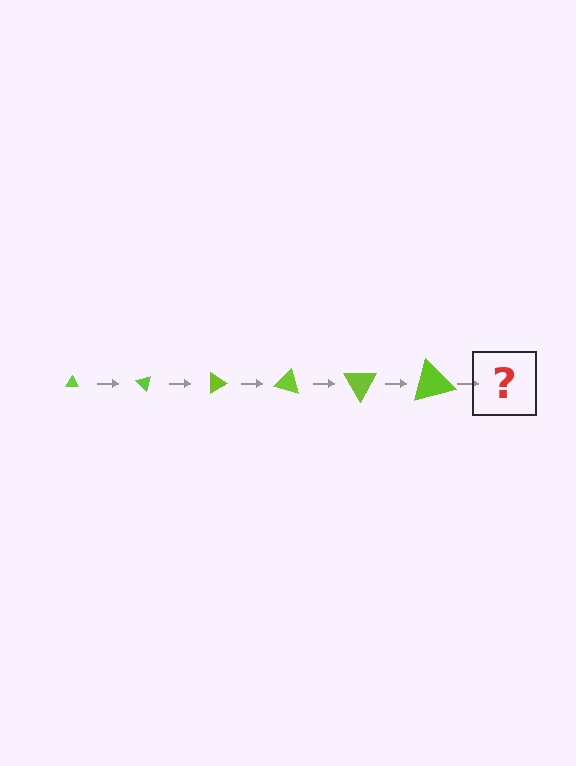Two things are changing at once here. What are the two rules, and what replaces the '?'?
The two rules are that the triangle grows larger each step and it rotates 45 degrees each step. The '?' should be a triangle, larger than the previous one and rotated 270 degrees from the start.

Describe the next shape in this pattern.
It should be a triangle, larger than the previous one and rotated 270 degrees from the start.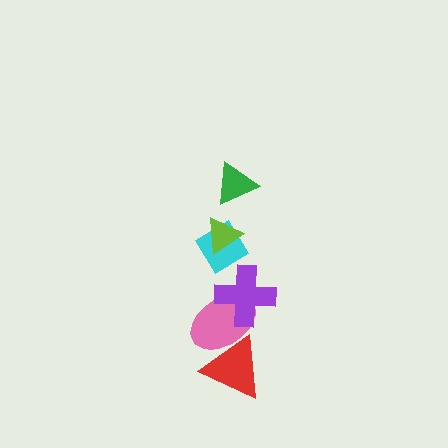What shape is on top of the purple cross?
The cyan diamond is on top of the purple cross.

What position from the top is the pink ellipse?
The pink ellipse is 5th from the top.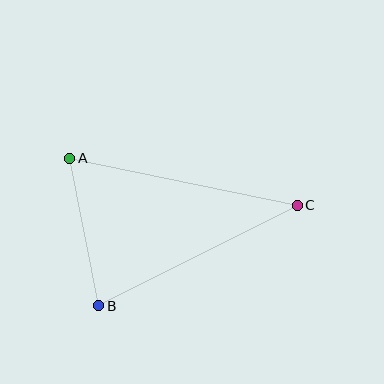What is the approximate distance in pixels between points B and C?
The distance between B and C is approximately 223 pixels.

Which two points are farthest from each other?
Points A and C are farthest from each other.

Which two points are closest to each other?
Points A and B are closest to each other.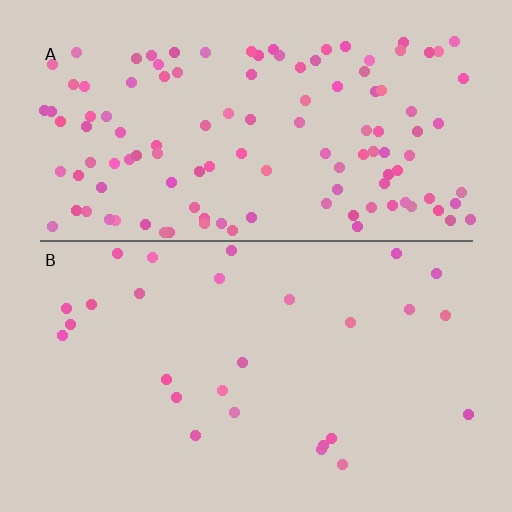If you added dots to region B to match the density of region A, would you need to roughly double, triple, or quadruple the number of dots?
Approximately quadruple.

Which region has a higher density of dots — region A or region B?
A (the top).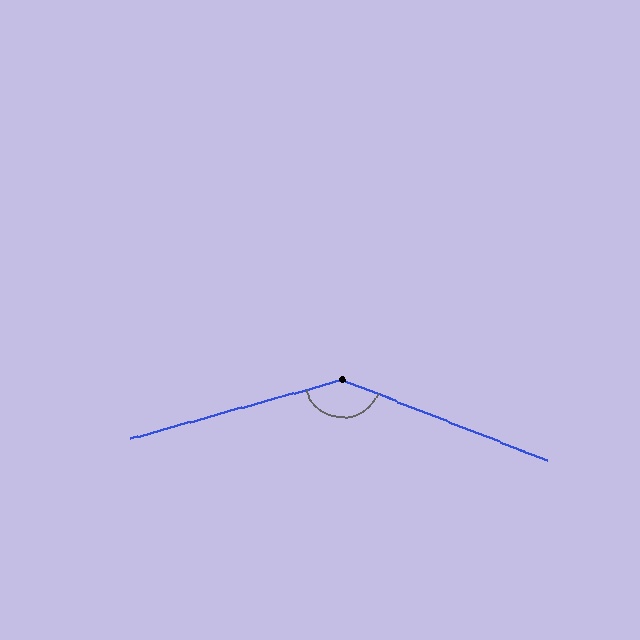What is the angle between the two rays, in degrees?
Approximately 143 degrees.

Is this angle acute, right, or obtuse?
It is obtuse.